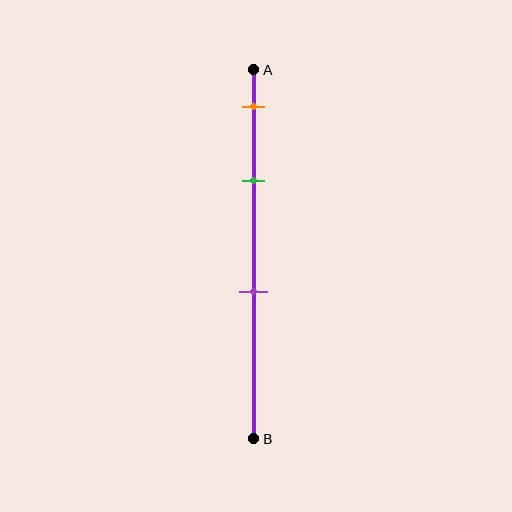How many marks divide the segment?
There are 3 marks dividing the segment.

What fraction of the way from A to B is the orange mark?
The orange mark is approximately 10% (0.1) of the way from A to B.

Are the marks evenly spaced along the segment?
No, the marks are not evenly spaced.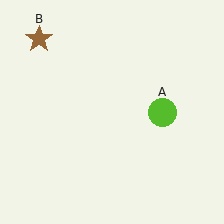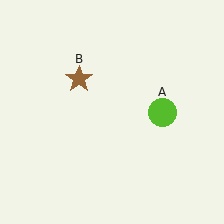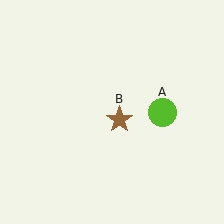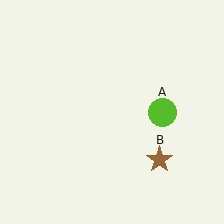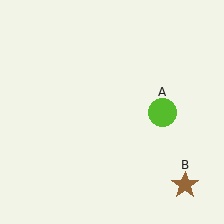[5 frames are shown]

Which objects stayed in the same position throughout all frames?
Lime circle (object A) remained stationary.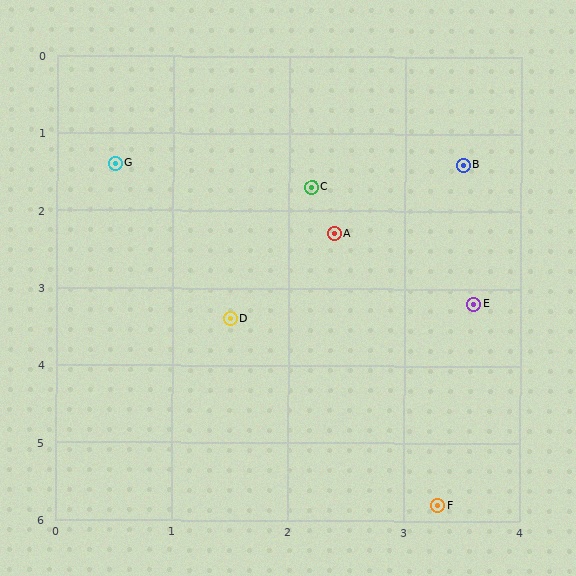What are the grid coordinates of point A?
Point A is at approximately (2.4, 2.3).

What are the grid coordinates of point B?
Point B is at approximately (3.5, 1.4).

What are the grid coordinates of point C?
Point C is at approximately (2.2, 1.7).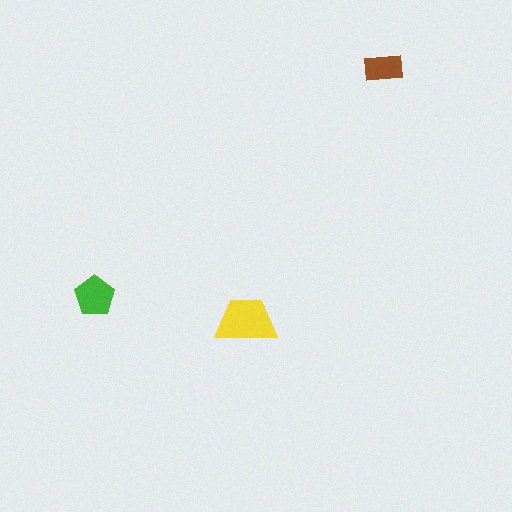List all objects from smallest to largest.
The brown rectangle, the green pentagon, the yellow trapezoid.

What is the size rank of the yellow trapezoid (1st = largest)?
1st.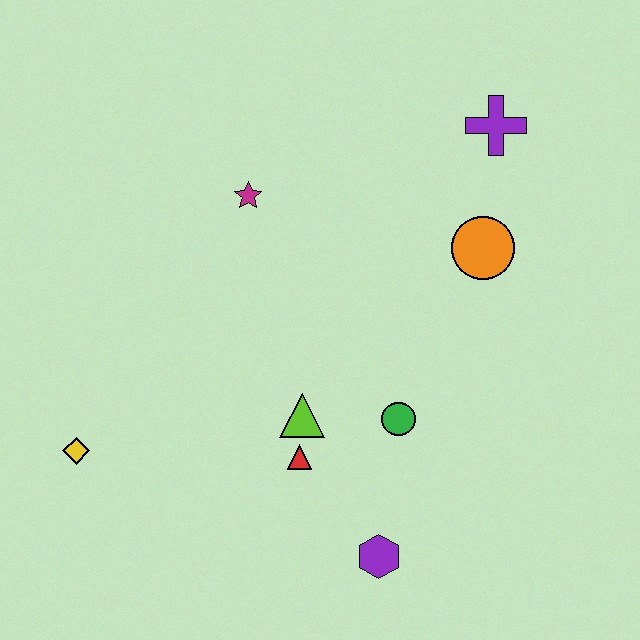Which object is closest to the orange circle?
The purple cross is closest to the orange circle.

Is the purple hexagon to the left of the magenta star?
No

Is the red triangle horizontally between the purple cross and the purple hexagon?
No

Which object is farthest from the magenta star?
The purple hexagon is farthest from the magenta star.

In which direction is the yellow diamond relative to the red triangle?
The yellow diamond is to the left of the red triangle.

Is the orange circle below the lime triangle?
No